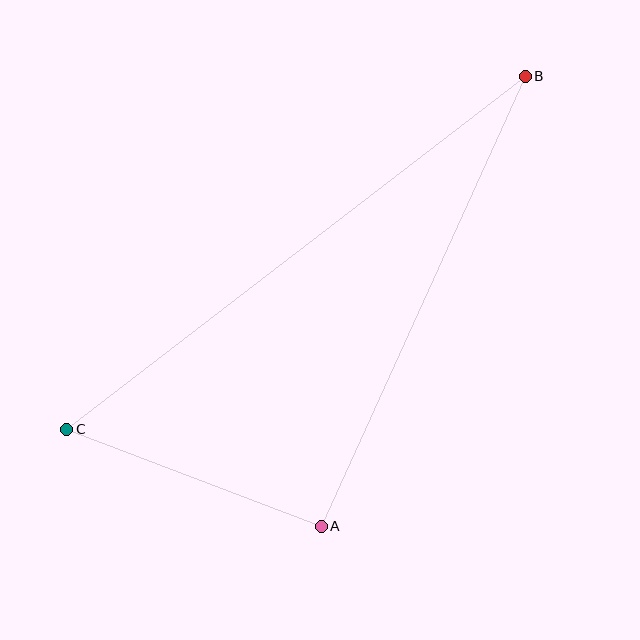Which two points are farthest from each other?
Points B and C are farthest from each other.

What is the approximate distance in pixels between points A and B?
The distance between A and B is approximately 494 pixels.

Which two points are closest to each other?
Points A and C are closest to each other.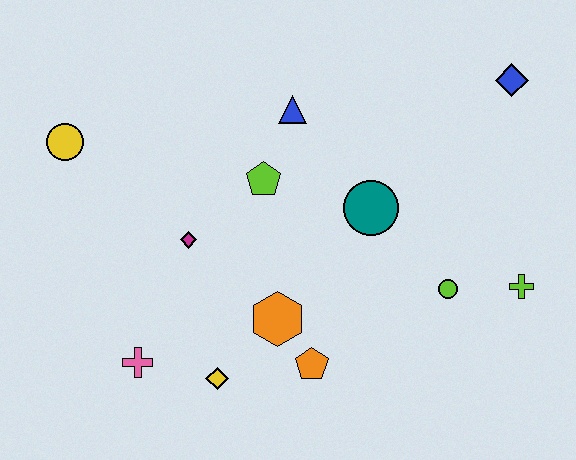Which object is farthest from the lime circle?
The yellow circle is farthest from the lime circle.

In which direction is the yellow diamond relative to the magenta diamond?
The yellow diamond is below the magenta diamond.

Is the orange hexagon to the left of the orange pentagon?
Yes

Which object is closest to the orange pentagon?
The orange hexagon is closest to the orange pentagon.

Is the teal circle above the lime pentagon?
No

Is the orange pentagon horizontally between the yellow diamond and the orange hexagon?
No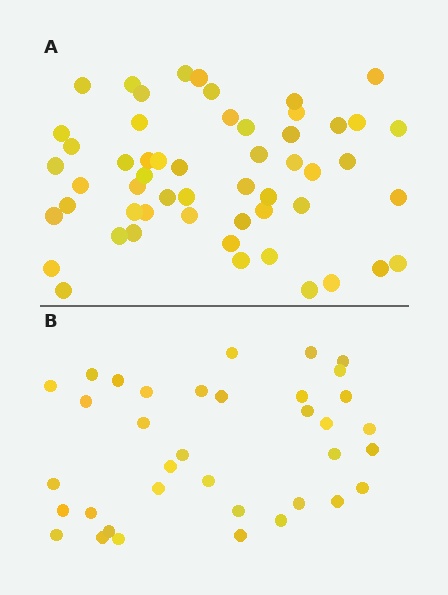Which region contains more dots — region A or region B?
Region A (the top region) has more dots.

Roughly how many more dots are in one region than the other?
Region A has approximately 20 more dots than region B.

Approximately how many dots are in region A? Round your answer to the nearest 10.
About 50 dots. (The exact count is 54, which rounds to 50.)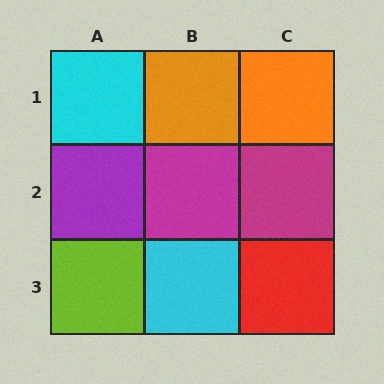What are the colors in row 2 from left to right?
Purple, magenta, magenta.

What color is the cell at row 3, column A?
Lime.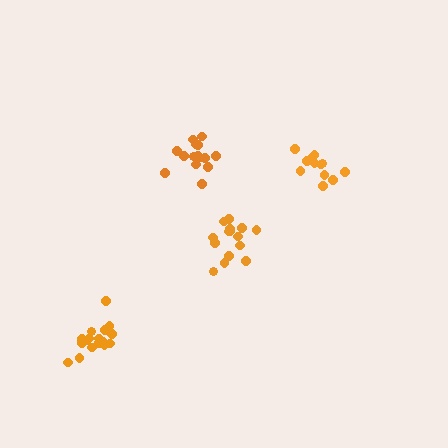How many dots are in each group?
Group 1: 12 dots, Group 2: 15 dots, Group 3: 17 dots, Group 4: 15 dots (59 total).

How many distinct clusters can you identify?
There are 4 distinct clusters.